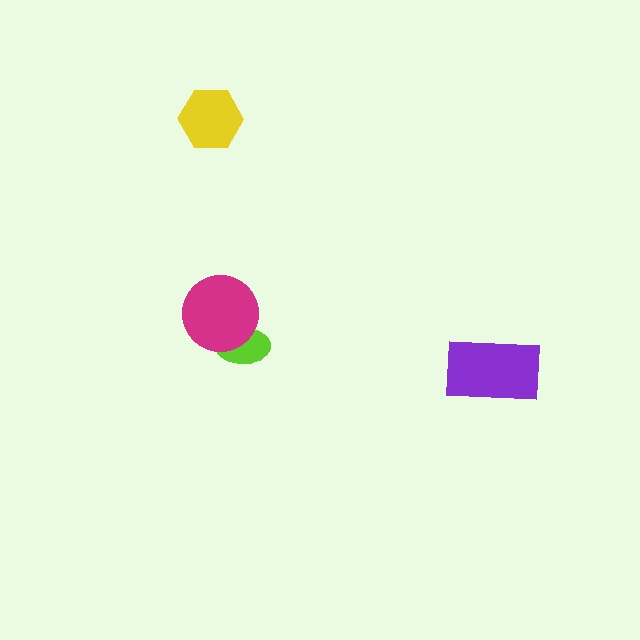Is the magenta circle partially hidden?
No, no other shape covers it.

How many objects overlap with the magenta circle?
1 object overlaps with the magenta circle.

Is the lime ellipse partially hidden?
Yes, it is partially covered by another shape.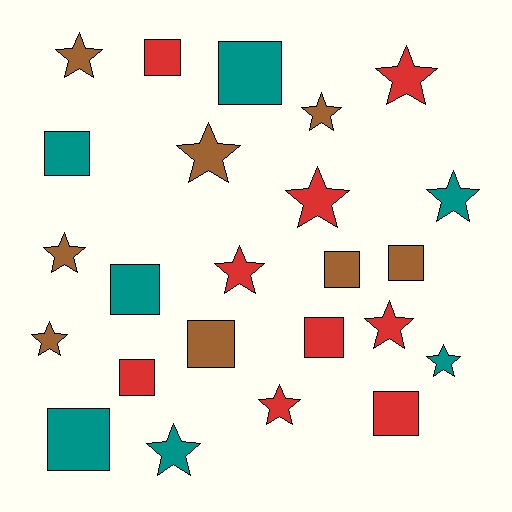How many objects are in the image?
There are 24 objects.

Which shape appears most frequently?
Star, with 13 objects.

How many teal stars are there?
There are 3 teal stars.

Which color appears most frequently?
Red, with 9 objects.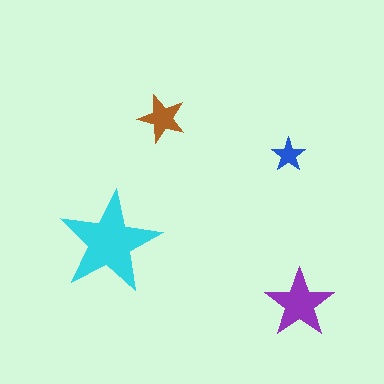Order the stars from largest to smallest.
the cyan one, the purple one, the brown one, the blue one.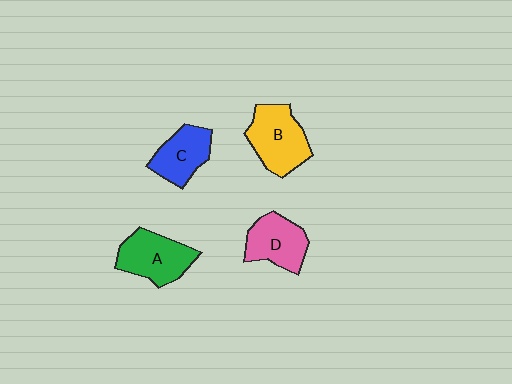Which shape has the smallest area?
Shape C (blue).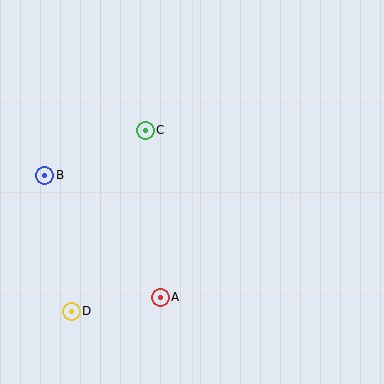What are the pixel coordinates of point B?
Point B is at (45, 175).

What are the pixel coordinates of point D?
Point D is at (71, 311).